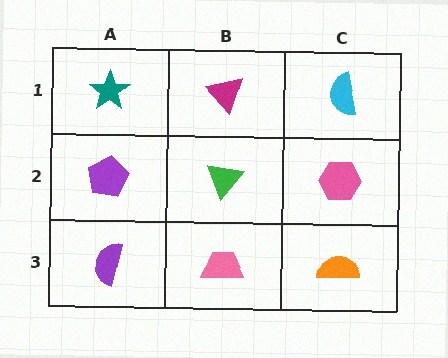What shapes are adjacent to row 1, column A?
A purple pentagon (row 2, column A), a magenta triangle (row 1, column B).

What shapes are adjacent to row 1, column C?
A pink hexagon (row 2, column C), a magenta triangle (row 1, column B).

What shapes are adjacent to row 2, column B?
A magenta triangle (row 1, column B), a pink trapezoid (row 3, column B), a purple pentagon (row 2, column A), a pink hexagon (row 2, column C).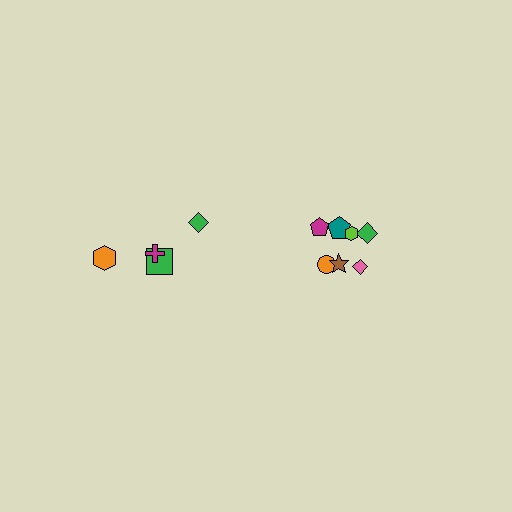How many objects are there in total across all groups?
There are 11 objects.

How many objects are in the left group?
There are 4 objects.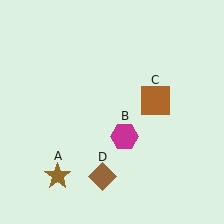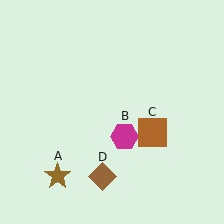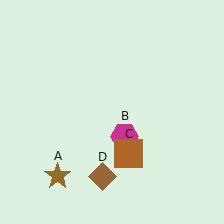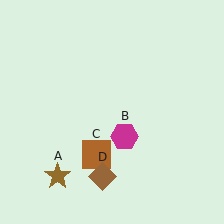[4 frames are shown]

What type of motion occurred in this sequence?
The brown square (object C) rotated clockwise around the center of the scene.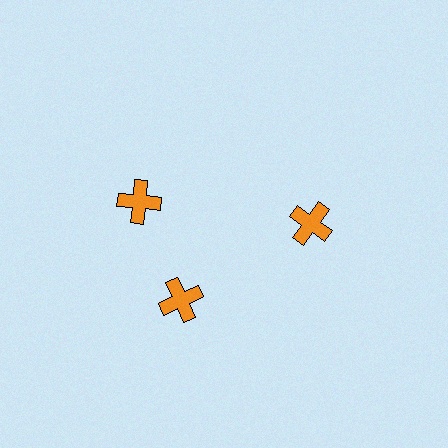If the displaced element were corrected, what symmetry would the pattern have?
It would have 3-fold rotational symmetry — the pattern would map onto itself every 120 degrees.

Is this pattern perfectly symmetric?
No. The 3 orange crosses are arranged in a ring, but one element near the 11 o'clock position is rotated out of alignment along the ring, breaking the 3-fold rotational symmetry.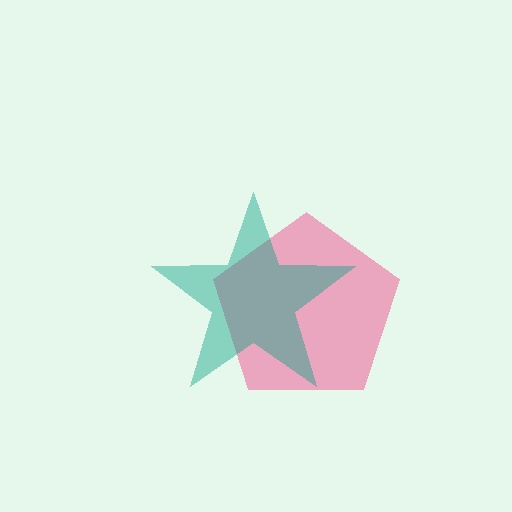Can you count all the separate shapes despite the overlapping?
Yes, there are 2 separate shapes.